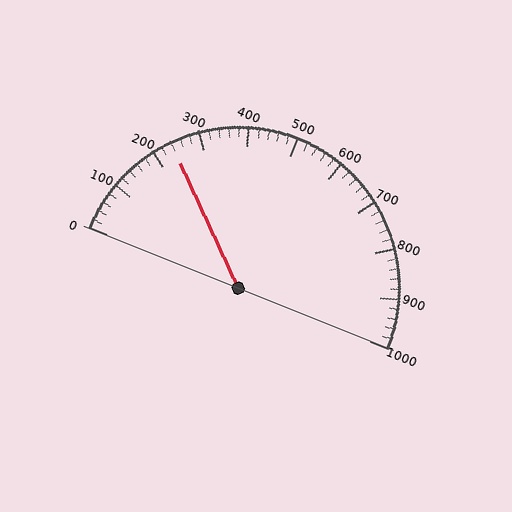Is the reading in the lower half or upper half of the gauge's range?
The reading is in the lower half of the range (0 to 1000).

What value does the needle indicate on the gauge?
The needle indicates approximately 240.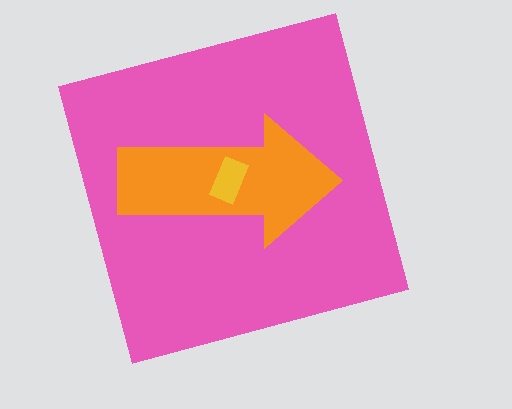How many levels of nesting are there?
3.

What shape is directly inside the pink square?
The orange arrow.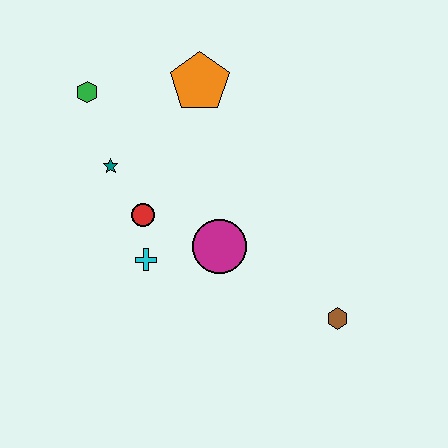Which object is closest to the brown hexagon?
The magenta circle is closest to the brown hexagon.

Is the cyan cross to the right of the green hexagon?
Yes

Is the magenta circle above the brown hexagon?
Yes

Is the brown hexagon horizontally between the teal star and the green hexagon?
No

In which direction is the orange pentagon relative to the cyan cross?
The orange pentagon is above the cyan cross.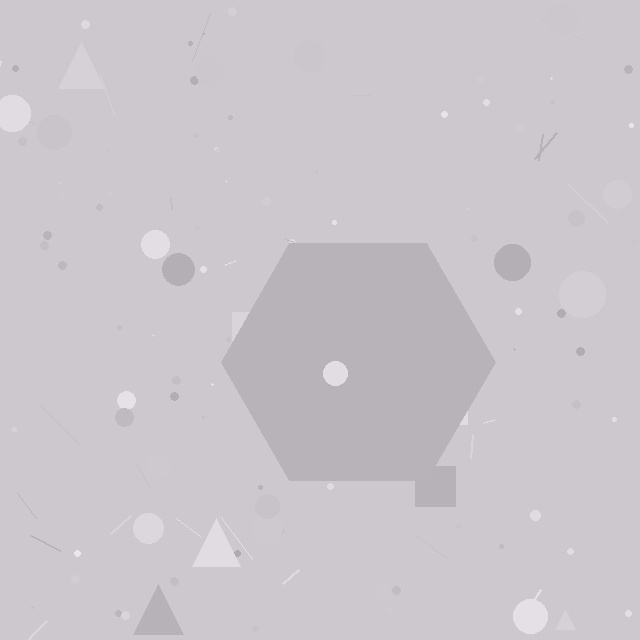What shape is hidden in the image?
A hexagon is hidden in the image.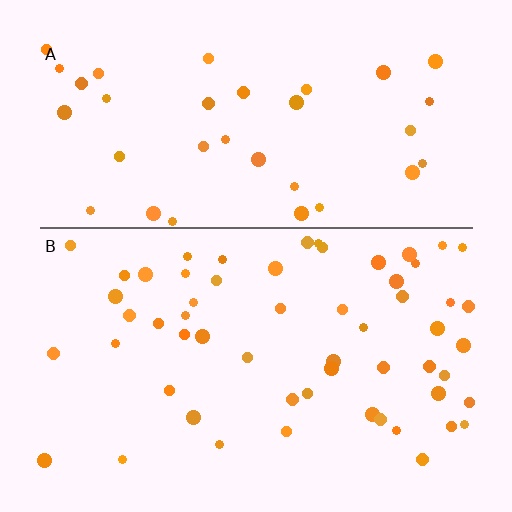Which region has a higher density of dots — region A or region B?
B (the bottom).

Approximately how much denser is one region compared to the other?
Approximately 1.6× — region B over region A.